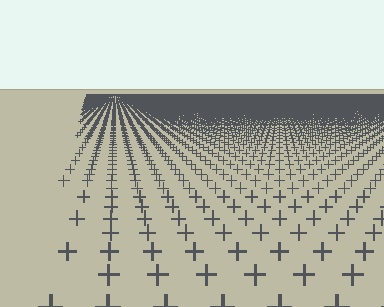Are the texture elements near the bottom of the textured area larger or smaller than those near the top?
Larger. Near the bottom, elements are closer to the viewer and appear at a bigger on-screen size.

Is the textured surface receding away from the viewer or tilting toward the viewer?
The surface is receding away from the viewer. Texture elements get smaller and denser toward the top.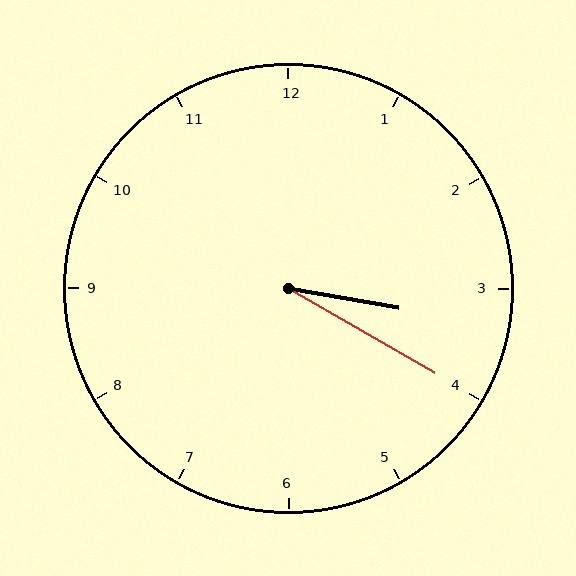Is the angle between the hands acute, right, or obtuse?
It is acute.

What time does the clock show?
3:20.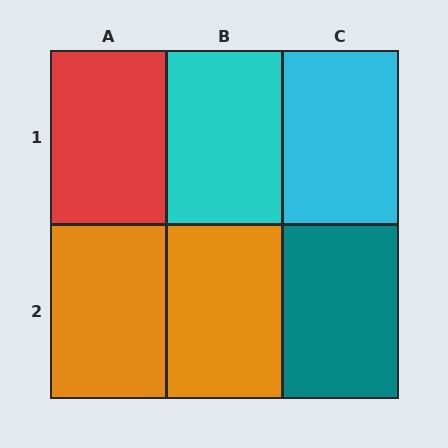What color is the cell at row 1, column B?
Cyan.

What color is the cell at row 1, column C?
Cyan.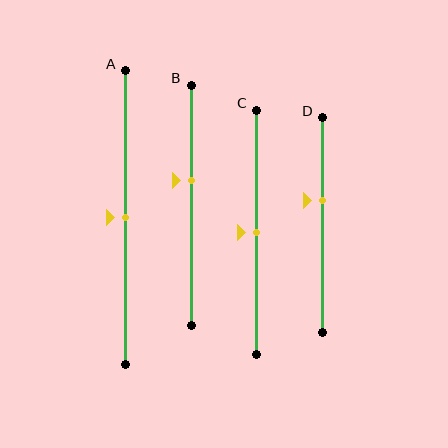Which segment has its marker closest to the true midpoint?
Segment A has its marker closest to the true midpoint.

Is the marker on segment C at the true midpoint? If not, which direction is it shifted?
Yes, the marker on segment C is at the true midpoint.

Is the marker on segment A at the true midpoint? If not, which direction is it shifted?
Yes, the marker on segment A is at the true midpoint.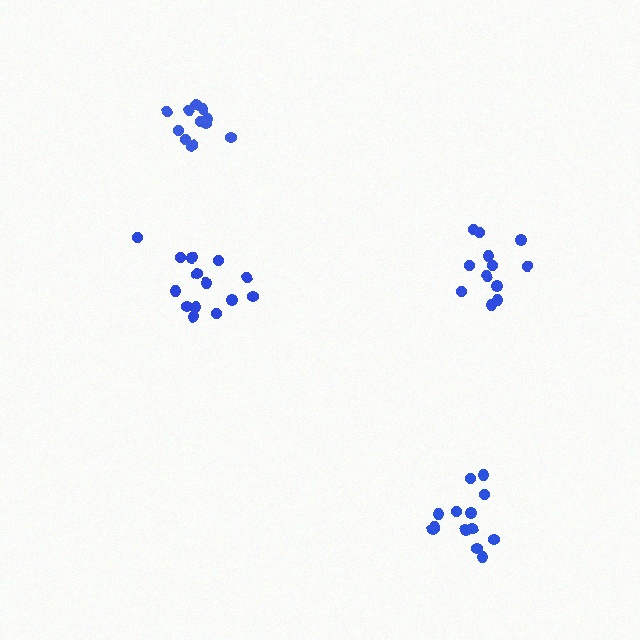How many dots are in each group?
Group 1: 12 dots, Group 2: 13 dots, Group 3: 12 dots, Group 4: 14 dots (51 total).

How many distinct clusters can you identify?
There are 4 distinct clusters.